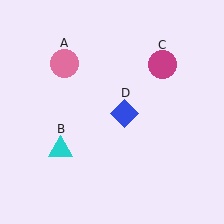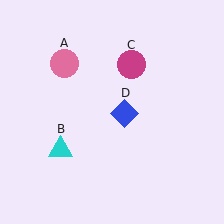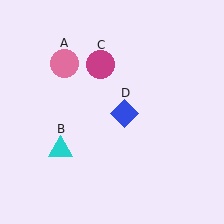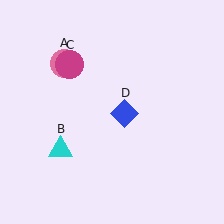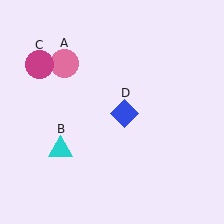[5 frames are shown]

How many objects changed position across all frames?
1 object changed position: magenta circle (object C).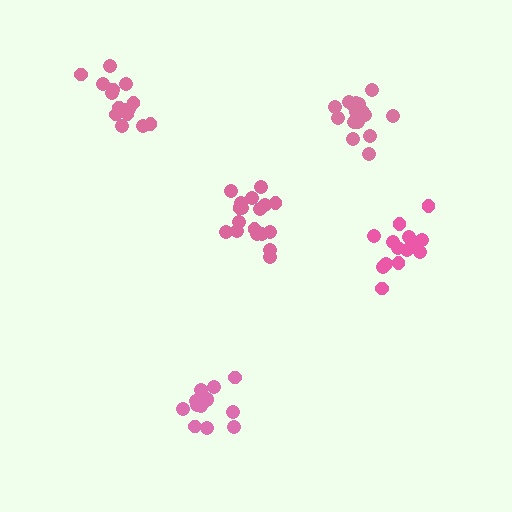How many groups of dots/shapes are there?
There are 5 groups.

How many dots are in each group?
Group 1: 14 dots, Group 2: 18 dots, Group 3: 15 dots, Group 4: 18 dots, Group 5: 14 dots (79 total).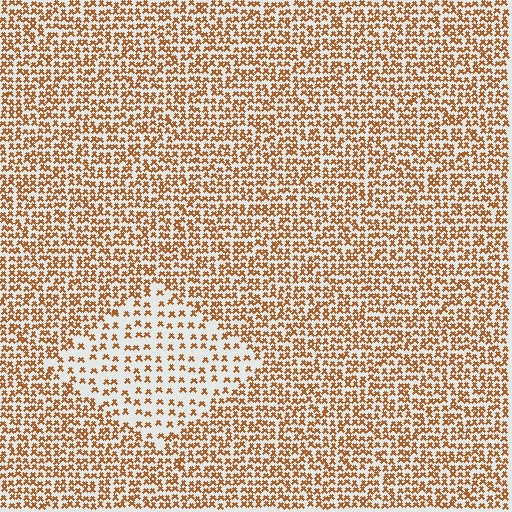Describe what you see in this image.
The image contains small brown elements arranged at two different densities. A diamond-shaped region is visible where the elements are less densely packed than the surrounding area.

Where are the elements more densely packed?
The elements are more densely packed outside the diamond boundary.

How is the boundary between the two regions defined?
The boundary is defined by a change in element density (approximately 2.2x ratio). All elements are the same color, size, and shape.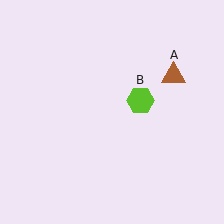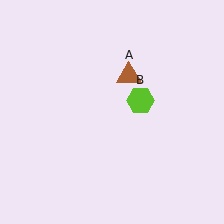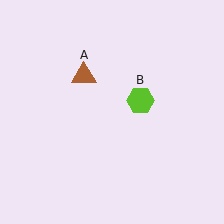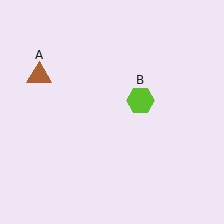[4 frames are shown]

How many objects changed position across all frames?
1 object changed position: brown triangle (object A).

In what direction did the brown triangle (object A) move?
The brown triangle (object A) moved left.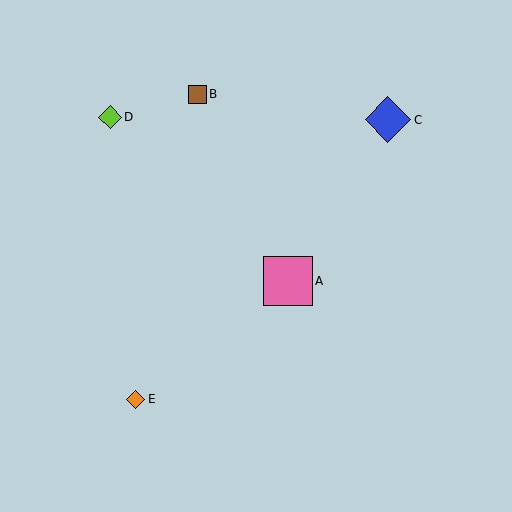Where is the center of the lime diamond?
The center of the lime diamond is at (110, 117).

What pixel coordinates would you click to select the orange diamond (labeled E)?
Click at (136, 399) to select the orange diamond E.